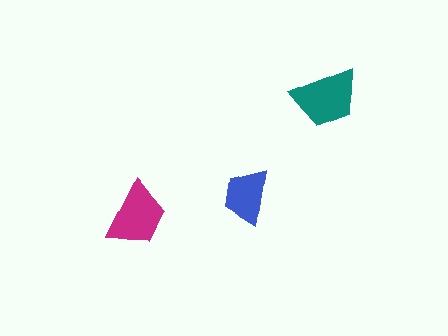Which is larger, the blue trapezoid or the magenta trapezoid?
The magenta one.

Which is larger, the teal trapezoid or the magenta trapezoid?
The teal one.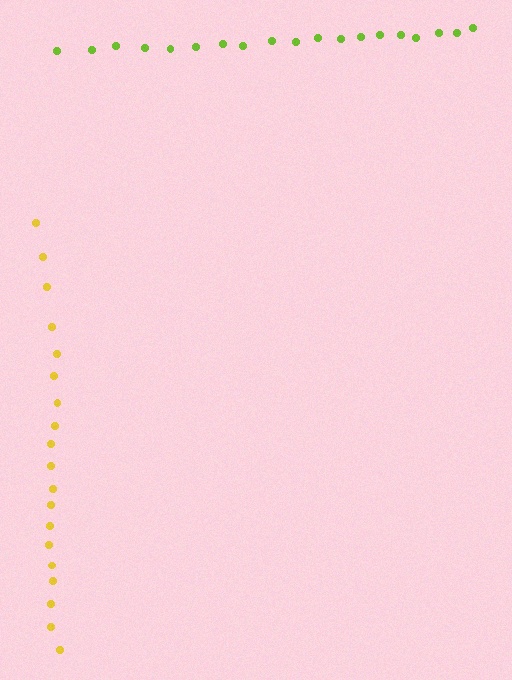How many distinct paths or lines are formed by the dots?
There are 2 distinct paths.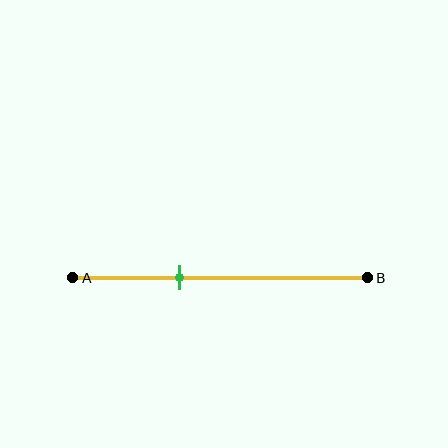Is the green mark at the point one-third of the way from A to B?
Yes, the mark is approximately at the one-third point.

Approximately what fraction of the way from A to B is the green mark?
The green mark is approximately 35% of the way from A to B.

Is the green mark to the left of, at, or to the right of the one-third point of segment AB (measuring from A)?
The green mark is approximately at the one-third point of segment AB.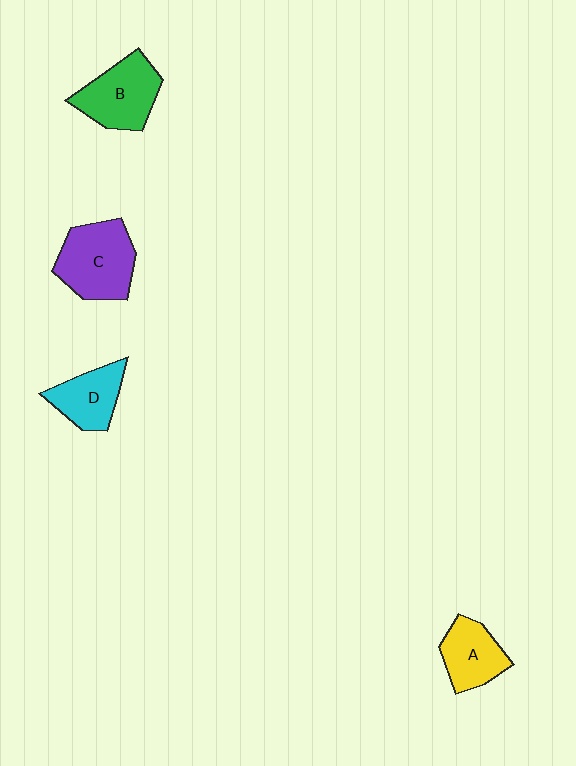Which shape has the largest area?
Shape C (purple).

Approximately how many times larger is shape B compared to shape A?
Approximately 1.3 times.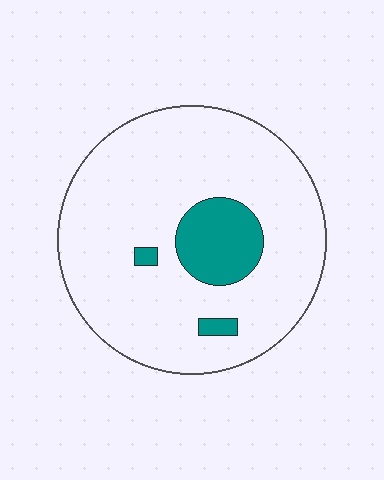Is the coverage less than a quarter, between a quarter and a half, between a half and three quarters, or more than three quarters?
Less than a quarter.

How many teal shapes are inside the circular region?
3.